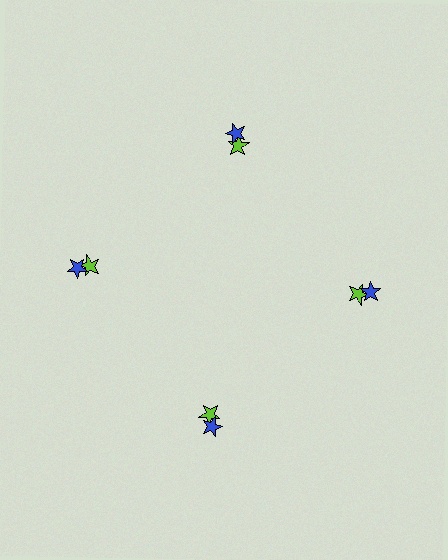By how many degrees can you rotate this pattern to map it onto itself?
The pattern maps onto itself every 90 degrees of rotation.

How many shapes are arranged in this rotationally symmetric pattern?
There are 8 shapes, arranged in 4 groups of 2.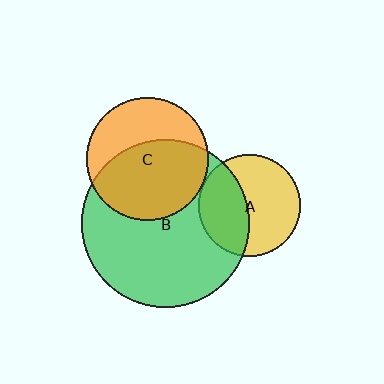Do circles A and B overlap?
Yes.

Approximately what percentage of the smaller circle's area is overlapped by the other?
Approximately 40%.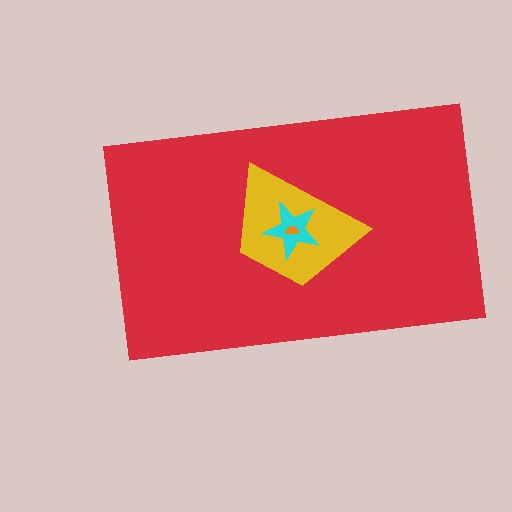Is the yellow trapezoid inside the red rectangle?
Yes.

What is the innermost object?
The orange semicircle.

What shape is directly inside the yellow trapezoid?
The cyan star.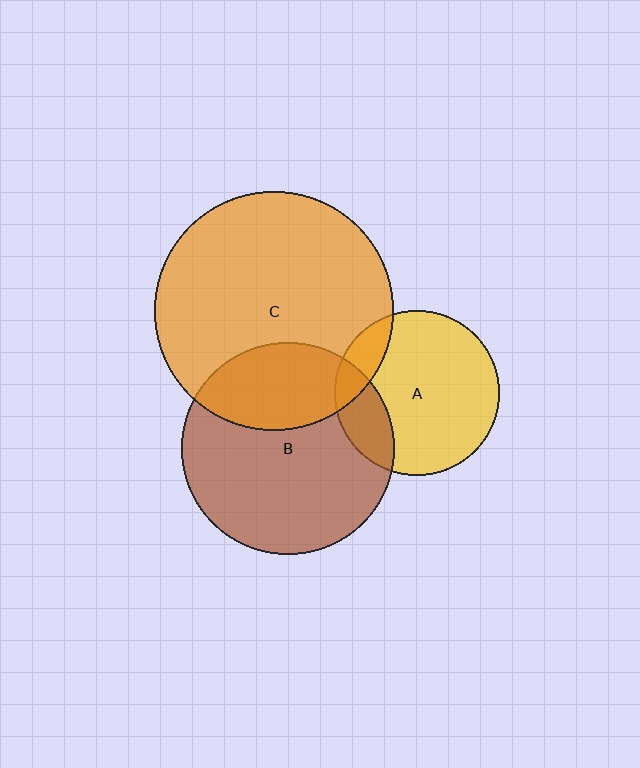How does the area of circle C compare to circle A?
Approximately 2.1 times.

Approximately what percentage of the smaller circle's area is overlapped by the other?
Approximately 15%.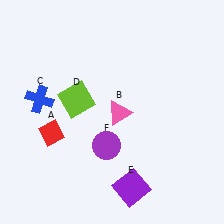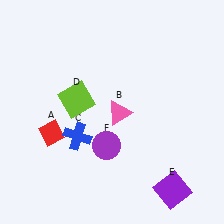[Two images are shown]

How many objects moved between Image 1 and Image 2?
2 objects moved between the two images.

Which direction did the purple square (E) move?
The purple square (E) moved right.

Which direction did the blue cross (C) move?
The blue cross (C) moved right.